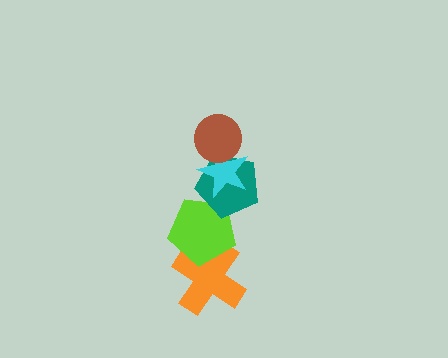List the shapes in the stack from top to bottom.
From top to bottom: the brown circle, the cyan star, the teal pentagon, the lime pentagon, the orange cross.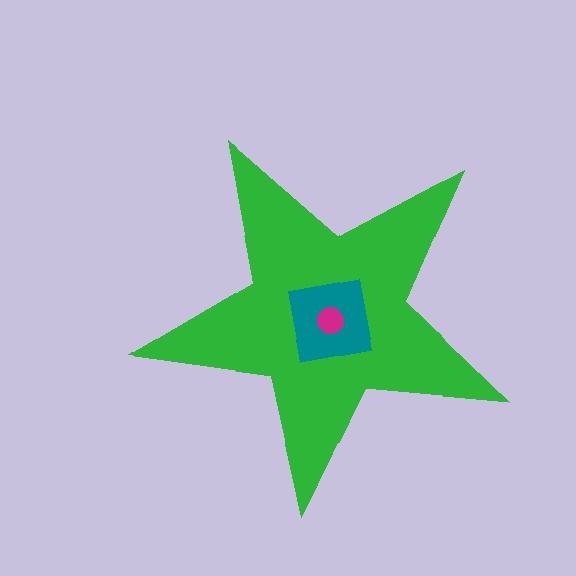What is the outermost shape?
The green star.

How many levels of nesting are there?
3.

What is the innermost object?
The magenta circle.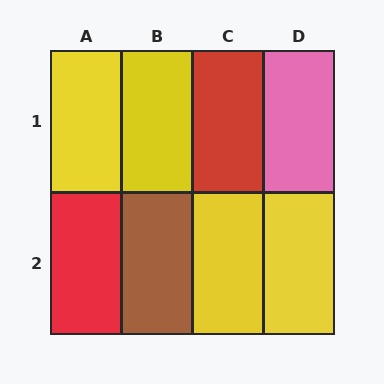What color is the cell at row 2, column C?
Yellow.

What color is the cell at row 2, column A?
Red.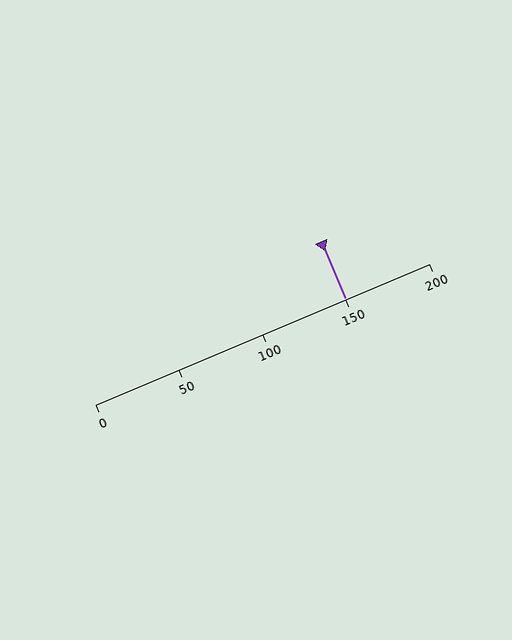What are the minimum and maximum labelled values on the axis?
The axis runs from 0 to 200.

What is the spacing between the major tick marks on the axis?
The major ticks are spaced 50 apart.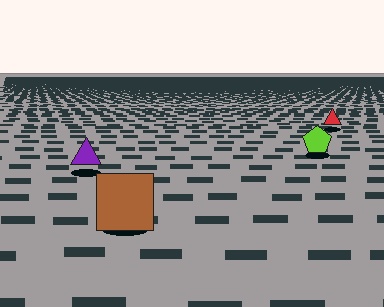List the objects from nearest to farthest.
From nearest to farthest: the brown square, the purple triangle, the lime pentagon, the red triangle.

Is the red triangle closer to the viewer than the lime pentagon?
No. The lime pentagon is closer — you can tell from the texture gradient: the ground texture is coarser near it.